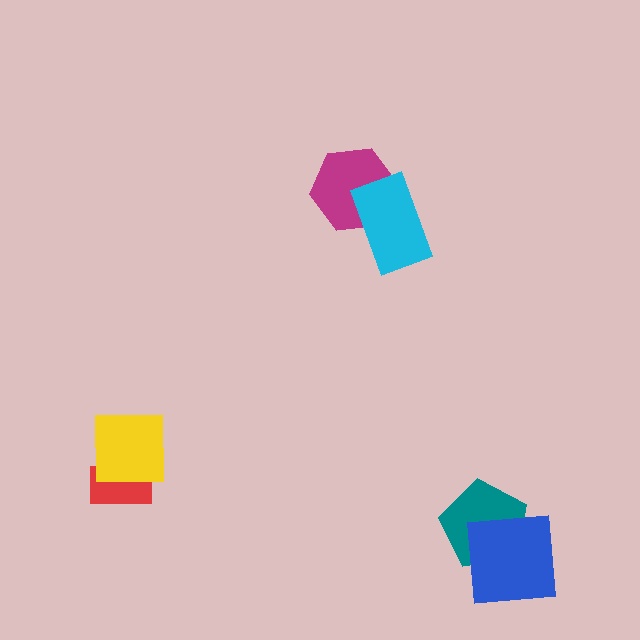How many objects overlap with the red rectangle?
1 object overlaps with the red rectangle.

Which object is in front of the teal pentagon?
The blue square is in front of the teal pentagon.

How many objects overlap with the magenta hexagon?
1 object overlaps with the magenta hexagon.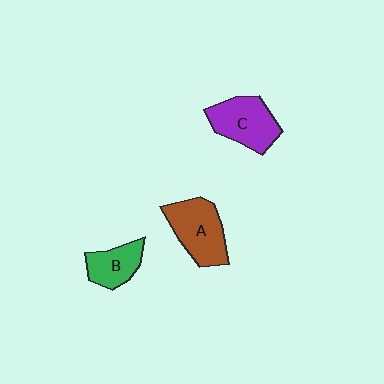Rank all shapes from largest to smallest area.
From largest to smallest: A (brown), C (purple), B (green).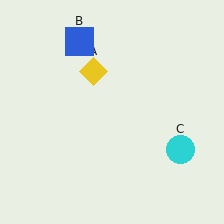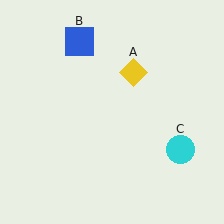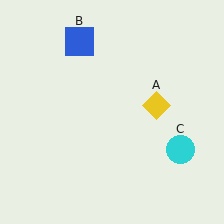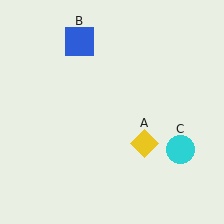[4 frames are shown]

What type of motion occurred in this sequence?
The yellow diamond (object A) rotated clockwise around the center of the scene.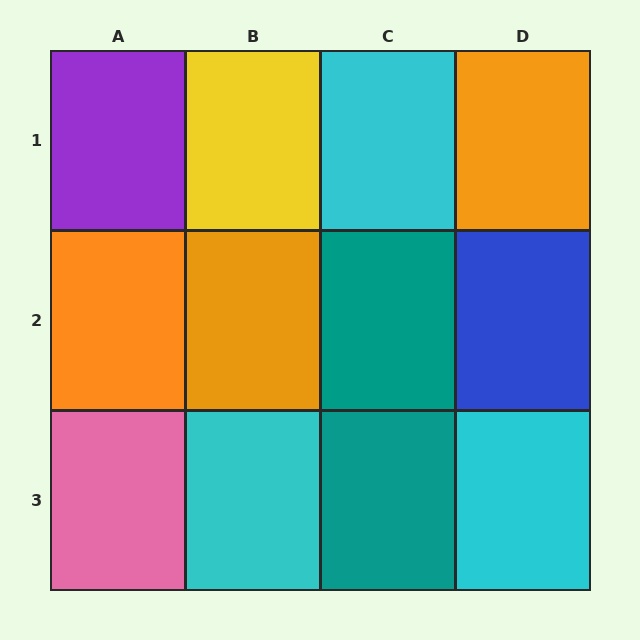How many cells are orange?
3 cells are orange.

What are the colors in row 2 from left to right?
Orange, orange, teal, blue.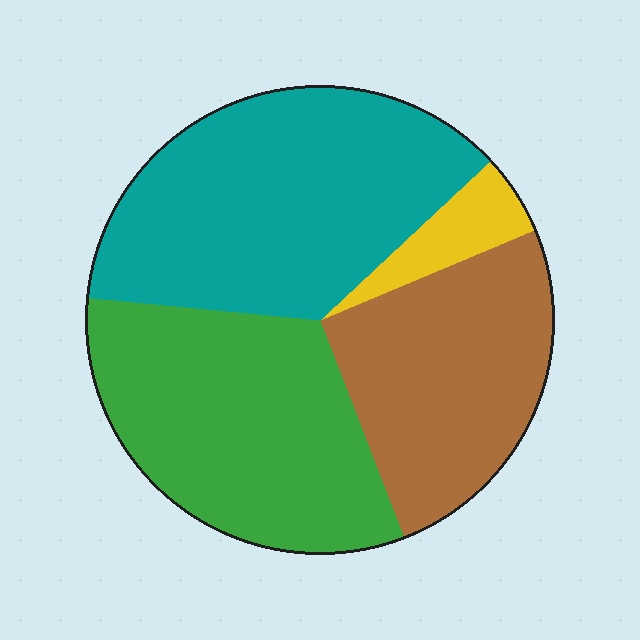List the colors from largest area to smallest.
From largest to smallest: teal, green, brown, yellow.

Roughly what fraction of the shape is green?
Green takes up between a quarter and a half of the shape.